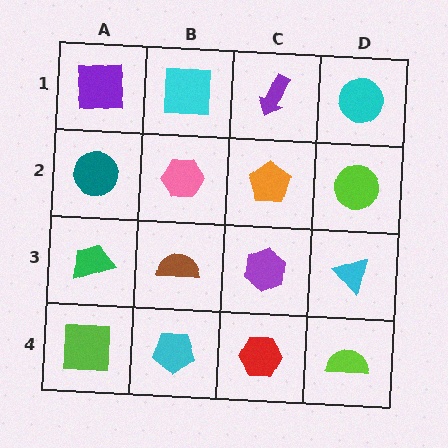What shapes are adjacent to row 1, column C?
An orange pentagon (row 2, column C), a cyan square (row 1, column B), a cyan circle (row 1, column D).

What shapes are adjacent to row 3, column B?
A pink hexagon (row 2, column B), a cyan pentagon (row 4, column B), a green trapezoid (row 3, column A), a purple hexagon (row 3, column C).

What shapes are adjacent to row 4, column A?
A green trapezoid (row 3, column A), a cyan pentagon (row 4, column B).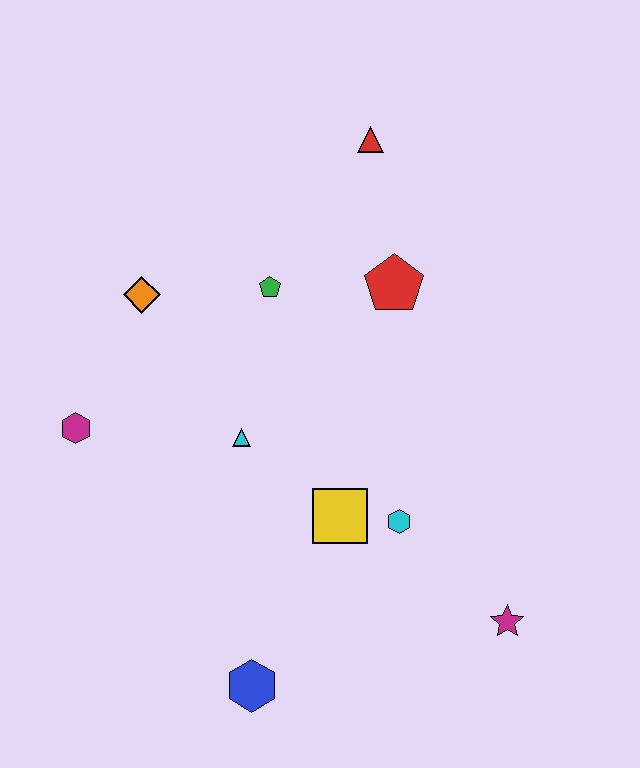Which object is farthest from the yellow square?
The red triangle is farthest from the yellow square.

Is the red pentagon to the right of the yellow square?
Yes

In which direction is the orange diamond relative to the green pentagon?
The orange diamond is to the left of the green pentagon.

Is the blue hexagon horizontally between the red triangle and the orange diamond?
Yes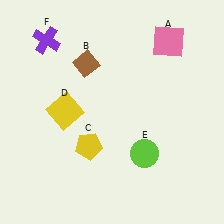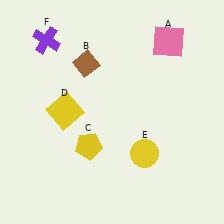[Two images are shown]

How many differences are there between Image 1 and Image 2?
There is 1 difference between the two images.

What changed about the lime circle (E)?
In Image 1, E is lime. In Image 2, it changed to yellow.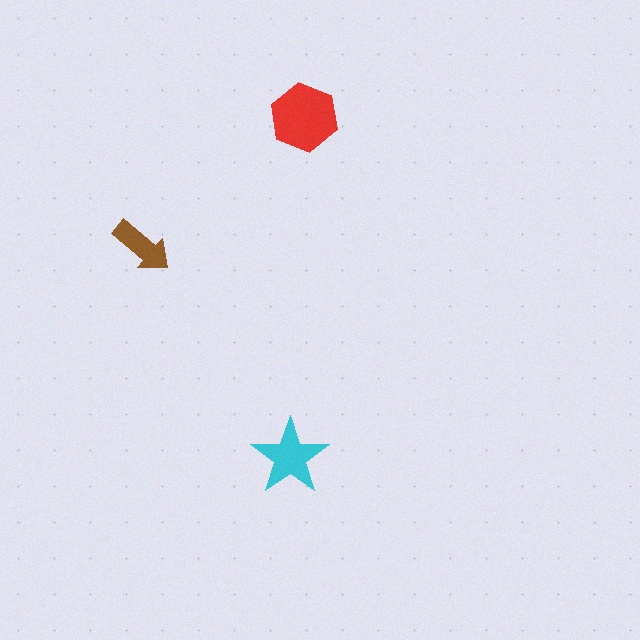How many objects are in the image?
There are 3 objects in the image.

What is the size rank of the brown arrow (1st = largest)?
3rd.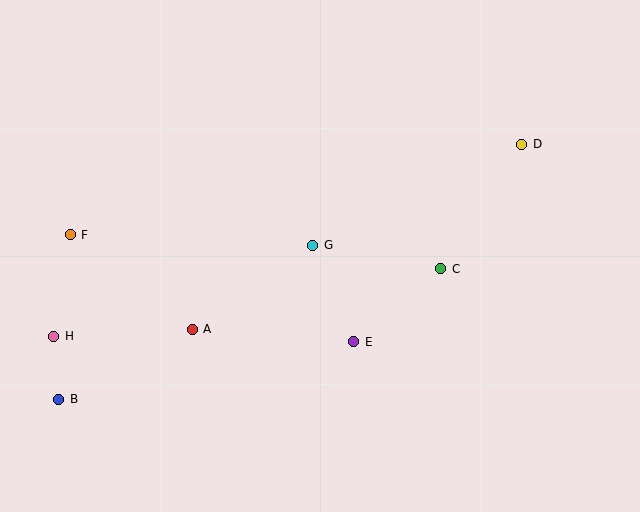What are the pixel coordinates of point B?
Point B is at (59, 399).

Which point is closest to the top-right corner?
Point D is closest to the top-right corner.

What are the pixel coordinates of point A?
Point A is at (192, 329).